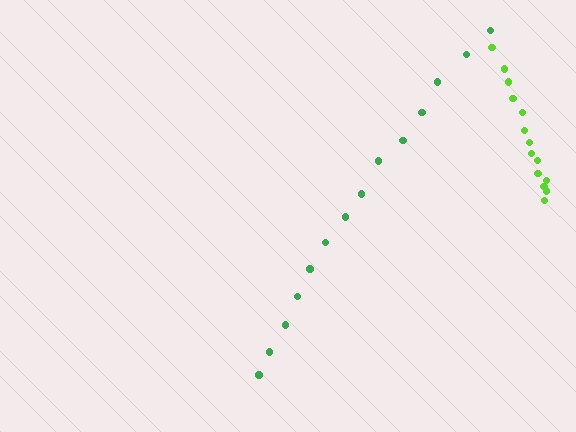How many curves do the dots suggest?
There are 2 distinct paths.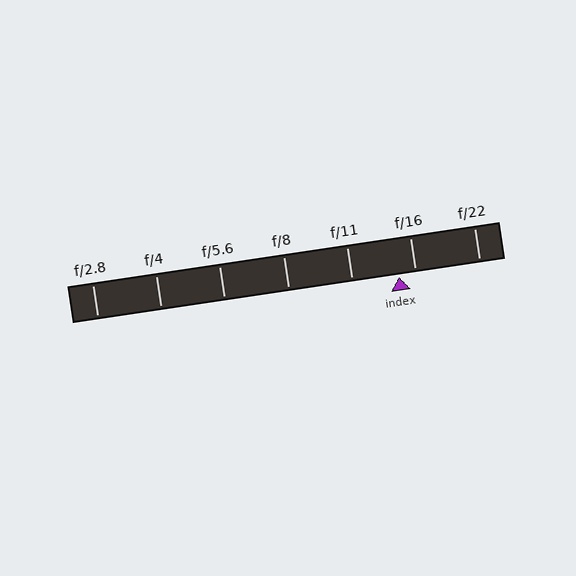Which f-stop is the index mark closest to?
The index mark is closest to f/16.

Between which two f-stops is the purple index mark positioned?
The index mark is between f/11 and f/16.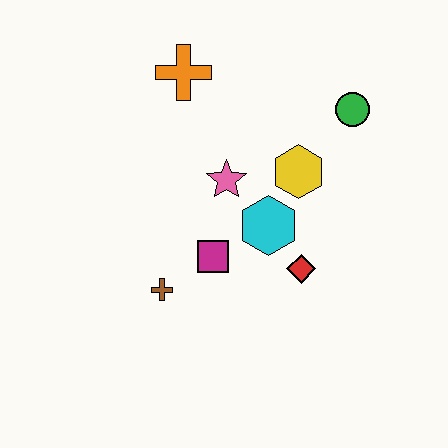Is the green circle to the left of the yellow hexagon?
No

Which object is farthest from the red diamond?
The orange cross is farthest from the red diamond.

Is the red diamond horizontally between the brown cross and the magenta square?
No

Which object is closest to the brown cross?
The magenta square is closest to the brown cross.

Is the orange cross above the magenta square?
Yes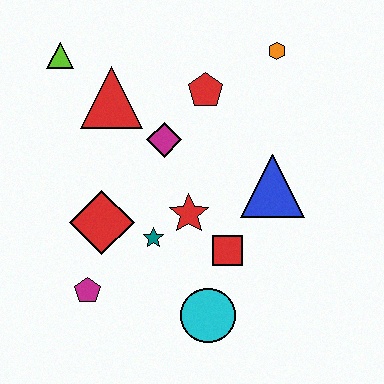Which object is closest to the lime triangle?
The red triangle is closest to the lime triangle.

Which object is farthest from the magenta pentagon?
The orange hexagon is farthest from the magenta pentagon.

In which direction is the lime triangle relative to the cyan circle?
The lime triangle is above the cyan circle.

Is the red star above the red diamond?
Yes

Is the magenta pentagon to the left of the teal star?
Yes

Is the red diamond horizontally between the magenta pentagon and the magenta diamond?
Yes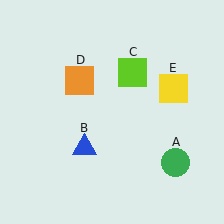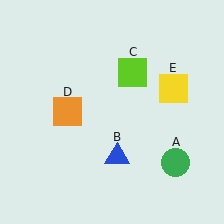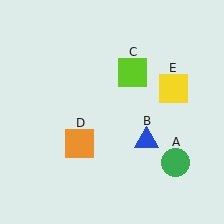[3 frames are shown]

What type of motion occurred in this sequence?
The blue triangle (object B), orange square (object D) rotated counterclockwise around the center of the scene.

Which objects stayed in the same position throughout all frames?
Green circle (object A) and lime square (object C) and yellow square (object E) remained stationary.